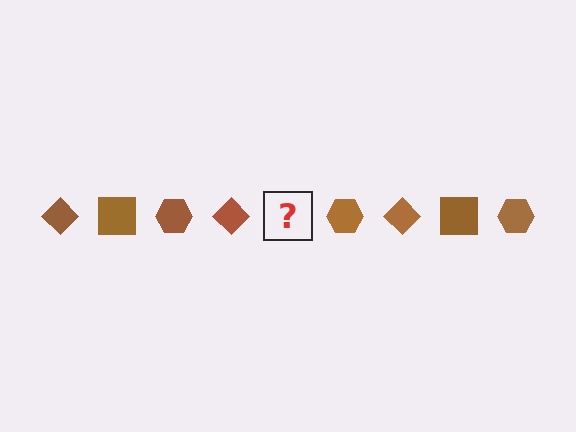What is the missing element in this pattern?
The missing element is a brown square.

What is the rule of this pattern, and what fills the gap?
The rule is that the pattern cycles through diamond, square, hexagon shapes in brown. The gap should be filled with a brown square.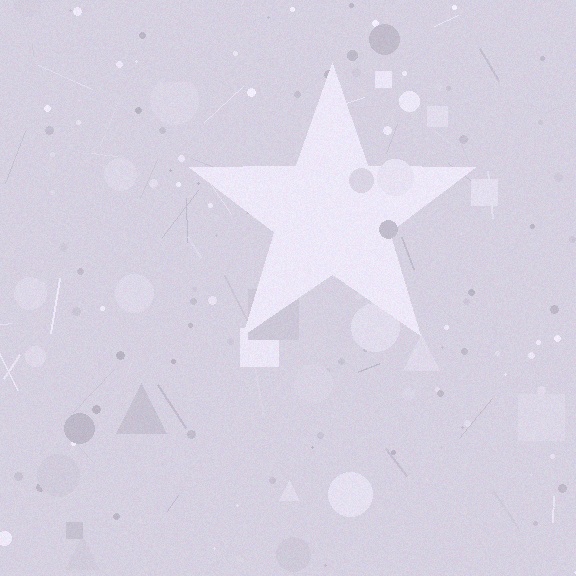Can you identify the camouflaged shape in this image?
The camouflaged shape is a star.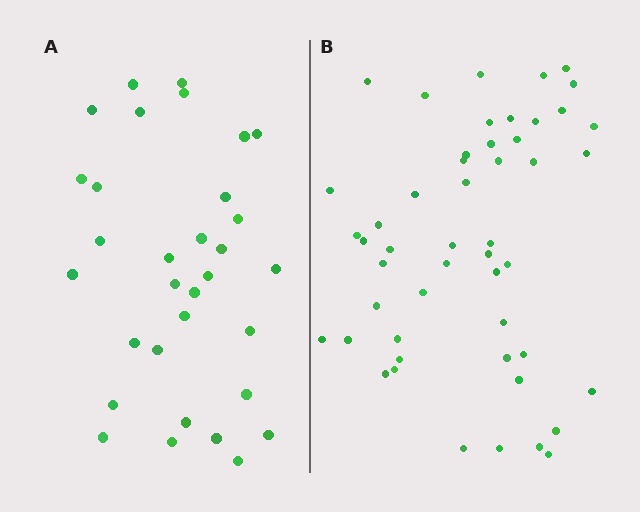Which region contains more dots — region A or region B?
Region B (the right region) has more dots.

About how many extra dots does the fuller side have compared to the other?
Region B has approximately 20 more dots than region A.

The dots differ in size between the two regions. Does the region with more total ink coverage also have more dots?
No. Region A has more total ink coverage because its dots are larger, but region B actually contains more individual dots. Total area can be misleading — the number of items is what matters here.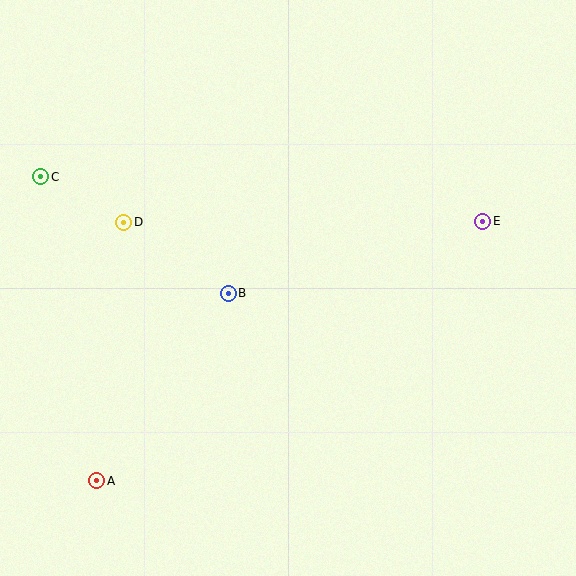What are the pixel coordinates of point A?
Point A is at (97, 481).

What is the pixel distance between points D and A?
The distance between D and A is 260 pixels.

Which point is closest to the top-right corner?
Point E is closest to the top-right corner.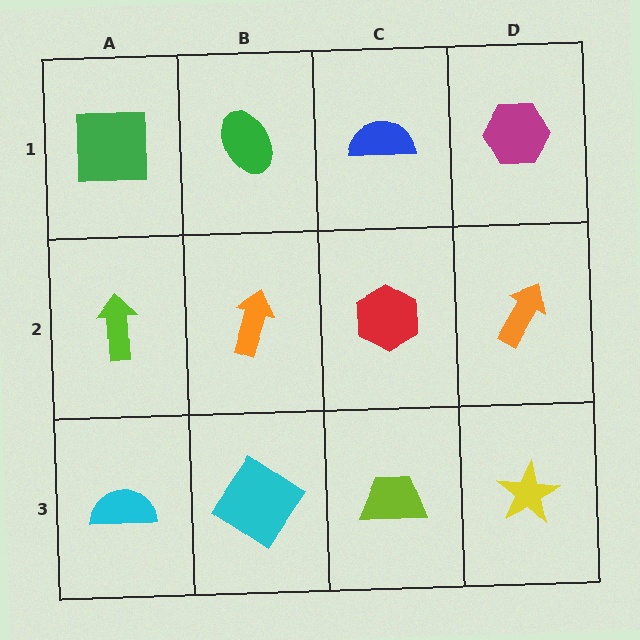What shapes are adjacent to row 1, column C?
A red hexagon (row 2, column C), a green ellipse (row 1, column B), a magenta hexagon (row 1, column D).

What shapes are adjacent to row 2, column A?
A green square (row 1, column A), a cyan semicircle (row 3, column A), an orange arrow (row 2, column B).